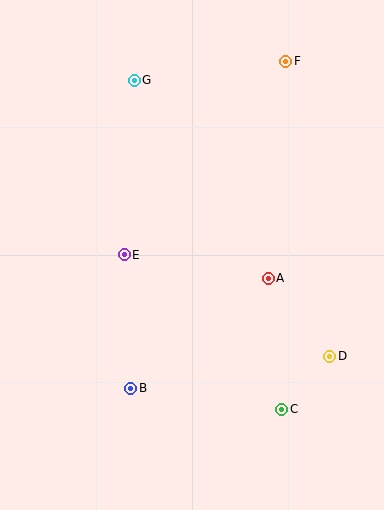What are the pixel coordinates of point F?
Point F is at (286, 61).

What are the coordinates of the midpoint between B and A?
The midpoint between B and A is at (200, 333).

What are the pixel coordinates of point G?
Point G is at (134, 80).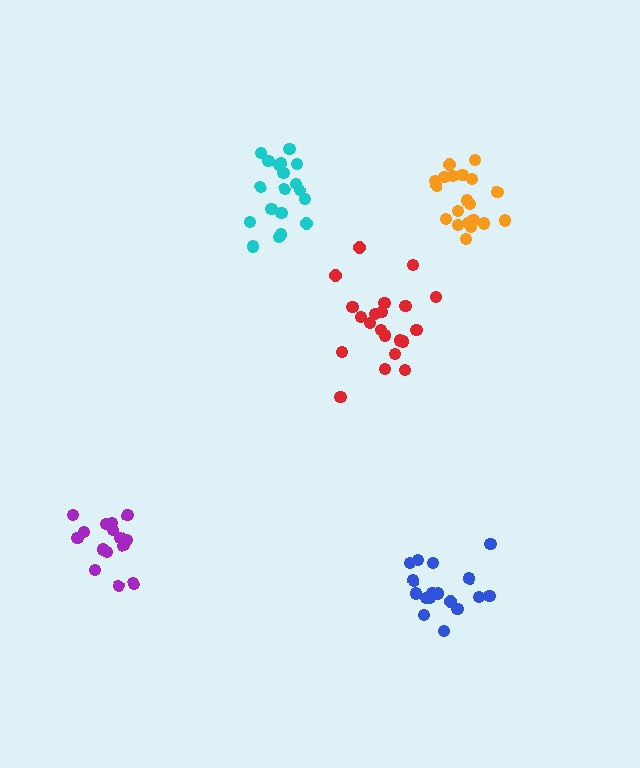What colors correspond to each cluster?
The clusters are colored: cyan, blue, purple, orange, red.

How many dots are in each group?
Group 1: 19 dots, Group 2: 17 dots, Group 3: 15 dots, Group 4: 20 dots, Group 5: 21 dots (92 total).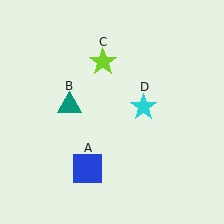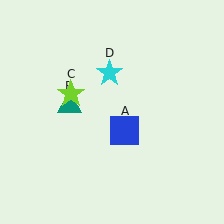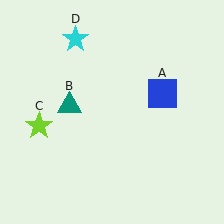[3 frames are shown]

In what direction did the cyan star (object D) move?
The cyan star (object D) moved up and to the left.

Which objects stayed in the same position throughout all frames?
Teal triangle (object B) remained stationary.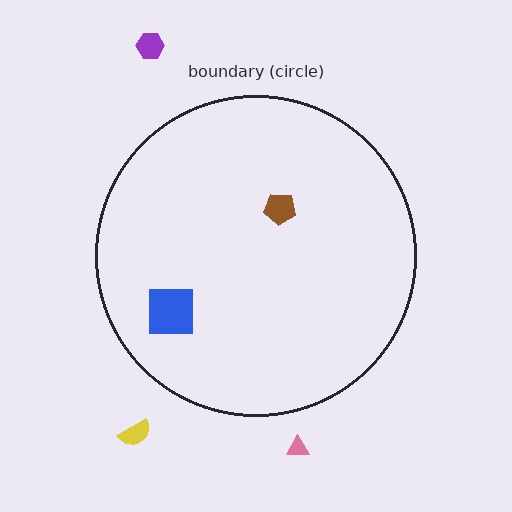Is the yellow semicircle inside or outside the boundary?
Outside.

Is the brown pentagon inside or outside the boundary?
Inside.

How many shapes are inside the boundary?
2 inside, 3 outside.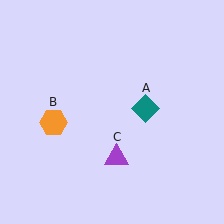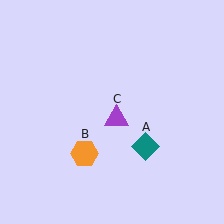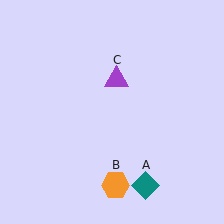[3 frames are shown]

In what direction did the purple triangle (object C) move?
The purple triangle (object C) moved up.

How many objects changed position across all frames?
3 objects changed position: teal diamond (object A), orange hexagon (object B), purple triangle (object C).